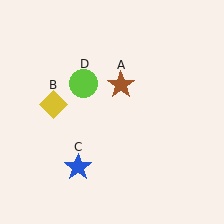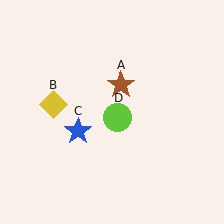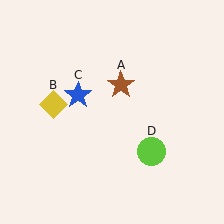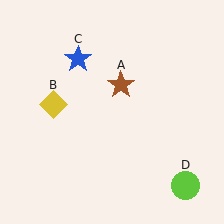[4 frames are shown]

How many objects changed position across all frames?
2 objects changed position: blue star (object C), lime circle (object D).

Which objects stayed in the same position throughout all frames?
Brown star (object A) and yellow diamond (object B) remained stationary.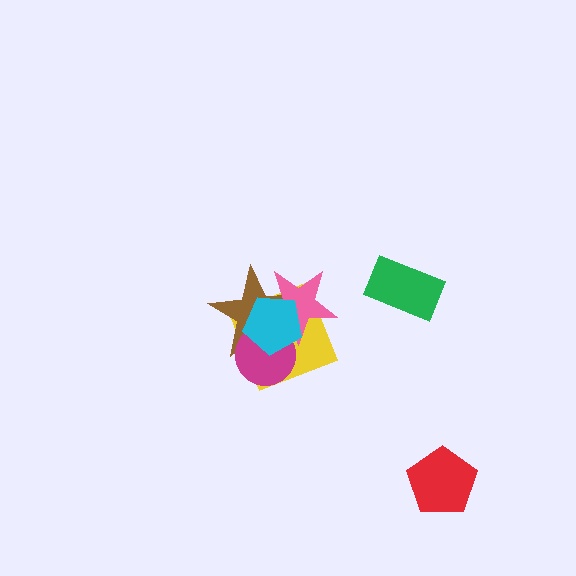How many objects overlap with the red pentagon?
0 objects overlap with the red pentagon.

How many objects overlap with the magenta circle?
4 objects overlap with the magenta circle.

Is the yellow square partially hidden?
Yes, it is partially covered by another shape.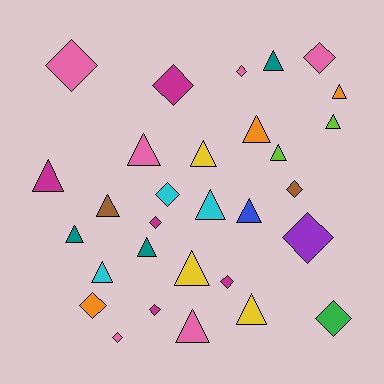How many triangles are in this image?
There are 17 triangles.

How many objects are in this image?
There are 30 objects.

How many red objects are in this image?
There are no red objects.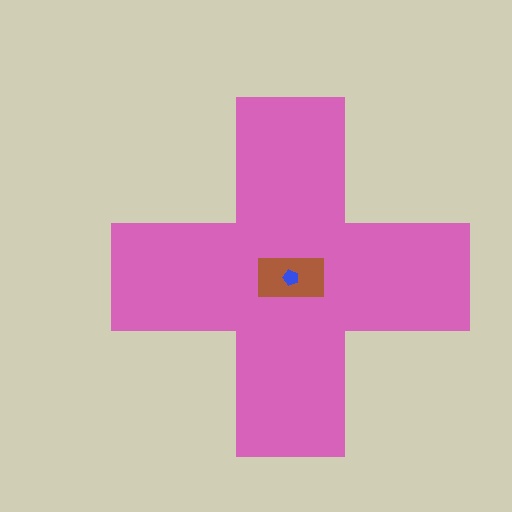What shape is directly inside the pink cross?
The brown rectangle.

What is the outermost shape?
The pink cross.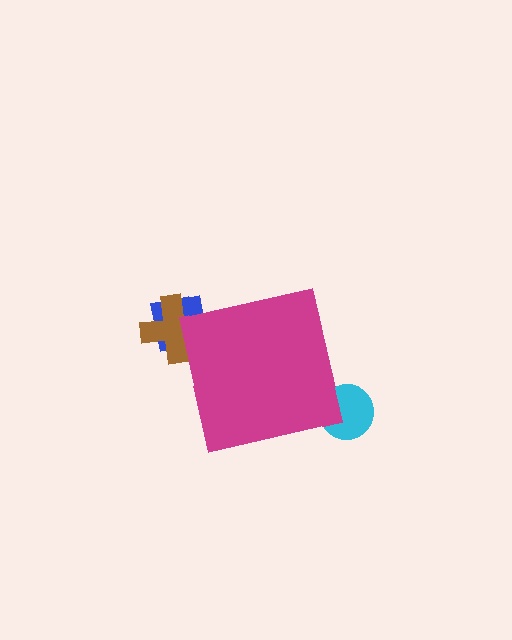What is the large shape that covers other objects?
A magenta square.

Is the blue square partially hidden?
Yes, the blue square is partially hidden behind the magenta square.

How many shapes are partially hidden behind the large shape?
3 shapes are partially hidden.